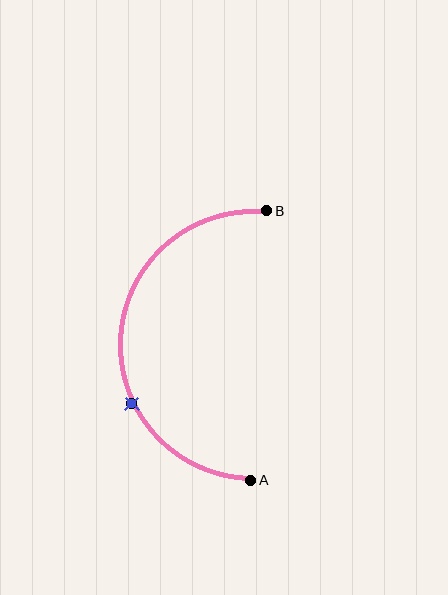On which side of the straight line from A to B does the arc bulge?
The arc bulges to the left of the straight line connecting A and B.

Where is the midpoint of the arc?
The arc midpoint is the point on the curve farthest from the straight line joining A and B. It sits to the left of that line.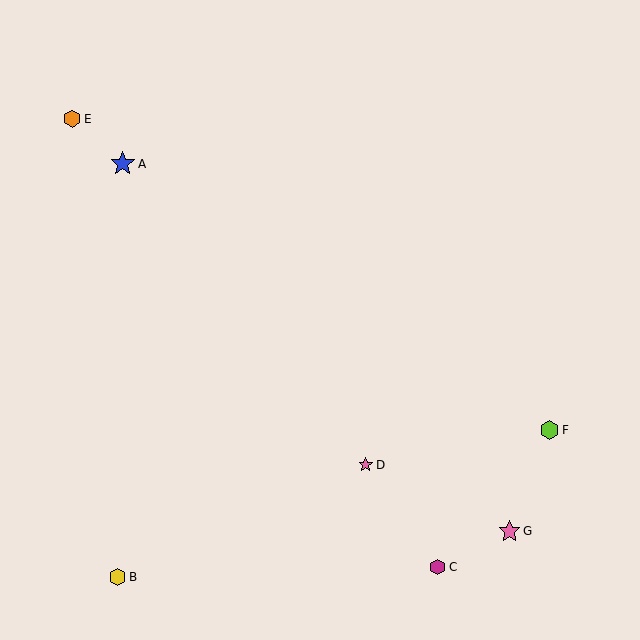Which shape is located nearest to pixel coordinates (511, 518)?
The pink star (labeled G) at (509, 531) is nearest to that location.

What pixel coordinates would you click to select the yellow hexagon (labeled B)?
Click at (118, 577) to select the yellow hexagon B.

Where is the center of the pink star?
The center of the pink star is at (366, 465).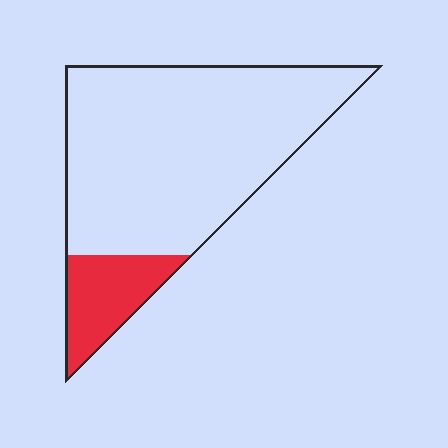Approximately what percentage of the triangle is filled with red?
Approximately 15%.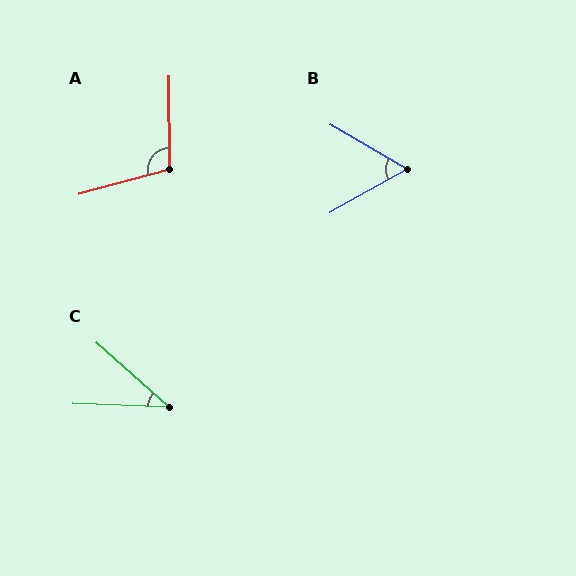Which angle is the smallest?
C, at approximately 40 degrees.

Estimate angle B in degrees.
Approximately 60 degrees.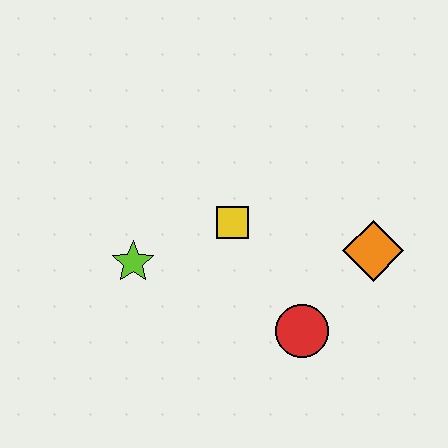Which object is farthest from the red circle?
The lime star is farthest from the red circle.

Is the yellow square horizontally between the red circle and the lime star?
Yes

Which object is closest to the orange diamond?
The red circle is closest to the orange diamond.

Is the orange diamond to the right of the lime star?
Yes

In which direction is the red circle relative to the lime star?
The red circle is to the right of the lime star.